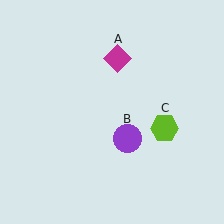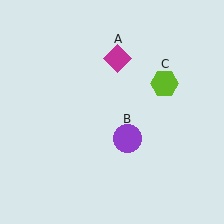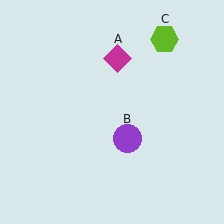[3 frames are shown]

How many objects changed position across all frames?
1 object changed position: lime hexagon (object C).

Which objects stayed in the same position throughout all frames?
Magenta diamond (object A) and purple circle (object B) remained stationary.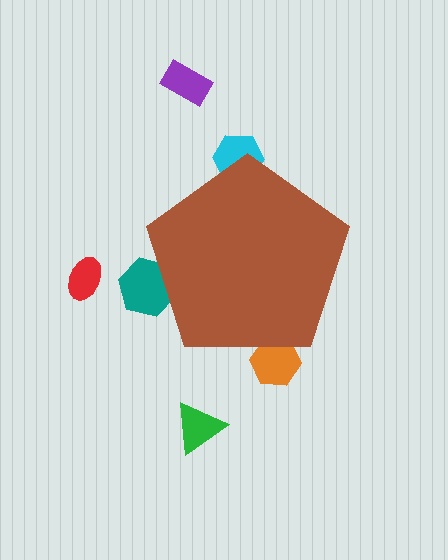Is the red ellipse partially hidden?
No, the red ellipse is fully visible.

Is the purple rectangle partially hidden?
No, the purple rectangle is fully visible.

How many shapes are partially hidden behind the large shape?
3 shapes are partially hidden.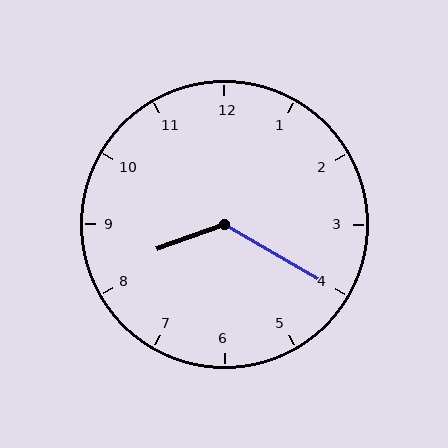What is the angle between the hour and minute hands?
Approximately 130 degrees.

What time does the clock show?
8:20.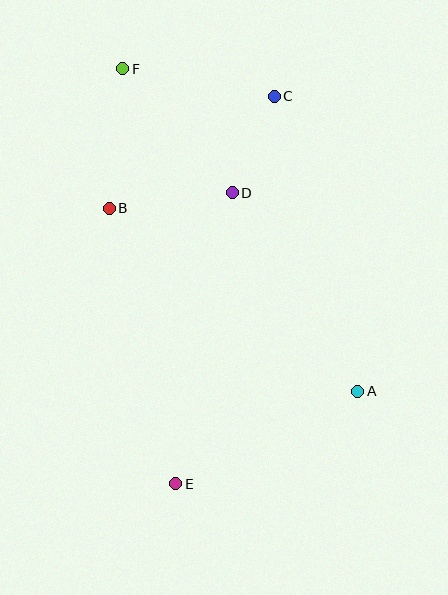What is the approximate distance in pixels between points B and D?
The distance between B and D is approximately 124 pixels.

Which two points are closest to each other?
Points C and D are closest to each other.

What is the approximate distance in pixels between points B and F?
The distance between B and F is approximately 140 pixels.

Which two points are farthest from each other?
Points E and F are farthest from each other.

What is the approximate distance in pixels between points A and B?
The distance between A and B is approximately 309 pixels.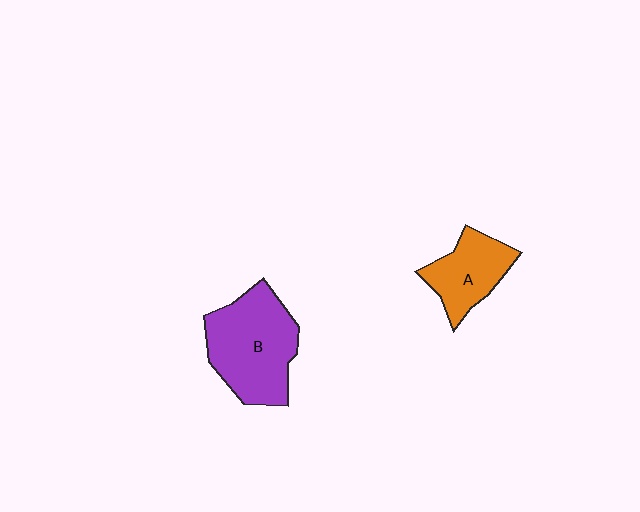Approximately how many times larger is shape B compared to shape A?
Approximately 1.7 times.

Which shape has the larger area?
Shape B (purple).